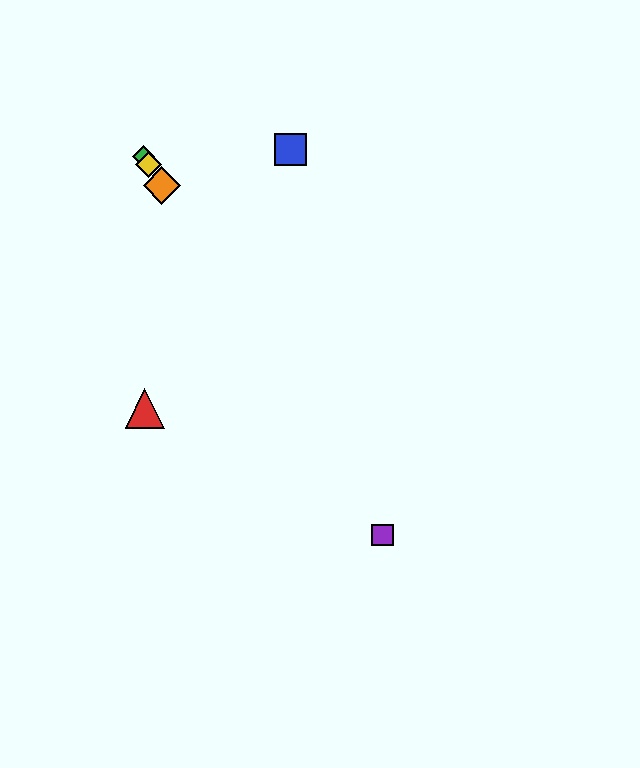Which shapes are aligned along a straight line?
The green diamond, the yellow diamond, the purple square, the orange diamond are aligned along a straight line.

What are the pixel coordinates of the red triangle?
The red triangle is at (145, 408).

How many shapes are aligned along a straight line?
4 shapes (the green diamond, the yellow diamond, the purple square, the orange diamond) are aligned along a straight line.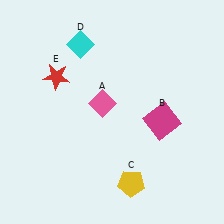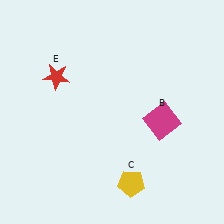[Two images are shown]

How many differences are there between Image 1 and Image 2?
There are 2 differences between the two images.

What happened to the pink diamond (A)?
The pink diamond (A) was removed in Image 2. It was in the top-left area of Image 1.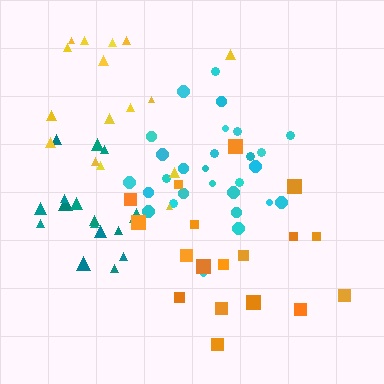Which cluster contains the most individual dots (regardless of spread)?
Cyan (28).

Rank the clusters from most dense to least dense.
cyan, teal, orange, yellow.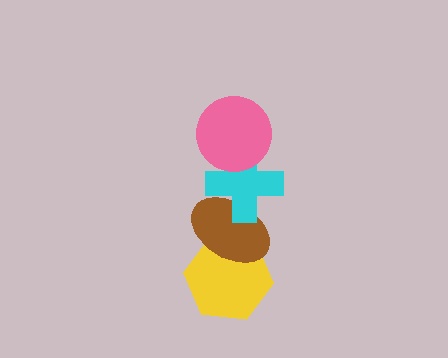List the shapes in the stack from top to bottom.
From top to bottom: the pink circle, the cyan cross, the brown ellipse, the yellow hexagon.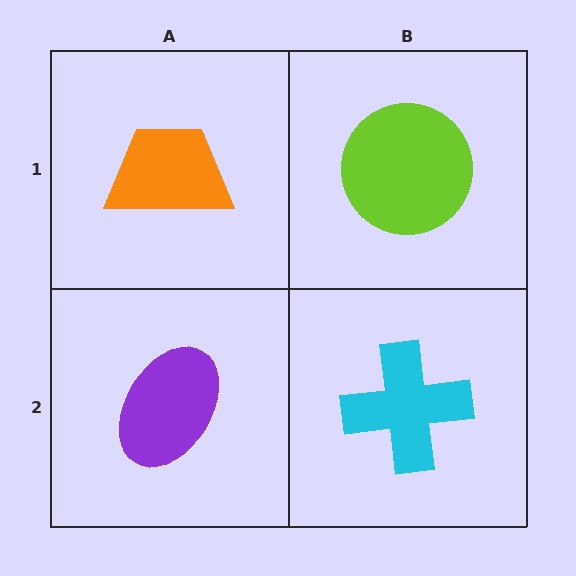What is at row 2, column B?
A cyan cross.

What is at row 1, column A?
An orange trapezoid.